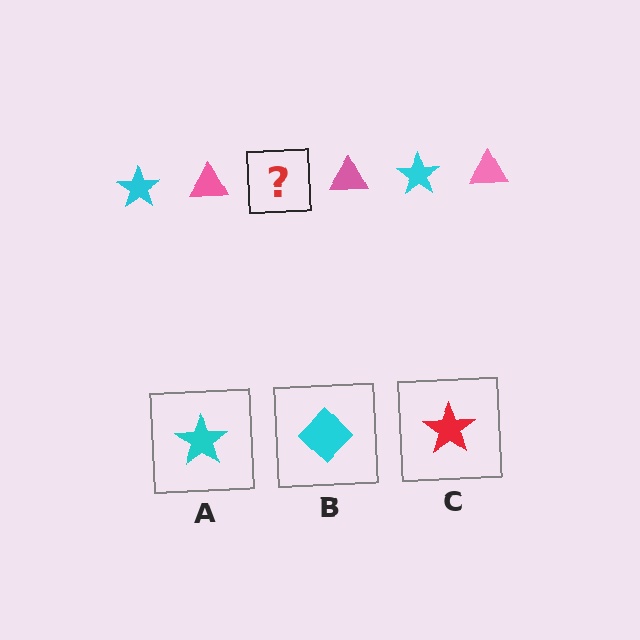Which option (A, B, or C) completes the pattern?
A.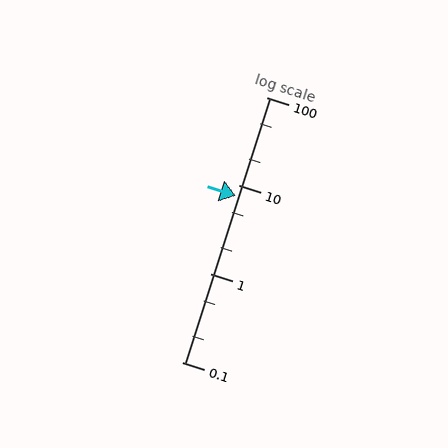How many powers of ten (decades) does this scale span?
The scale spans 3 decades, from 0.1 to 100.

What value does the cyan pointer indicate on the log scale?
The pointer indicates approximately 7.6.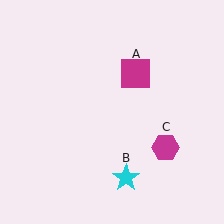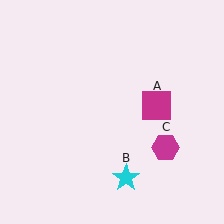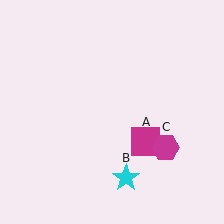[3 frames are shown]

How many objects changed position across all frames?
1 object changed position: magenta square (object A).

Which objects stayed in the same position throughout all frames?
Cyan star (object B) and magenta hexagon (object C) remained stationary.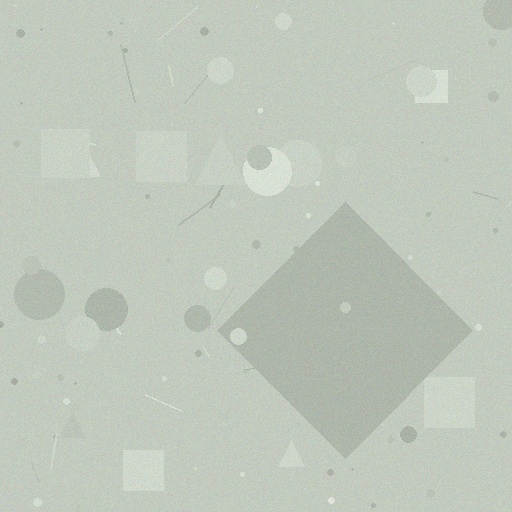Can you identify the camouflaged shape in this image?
The camouflaged shape is a diamond.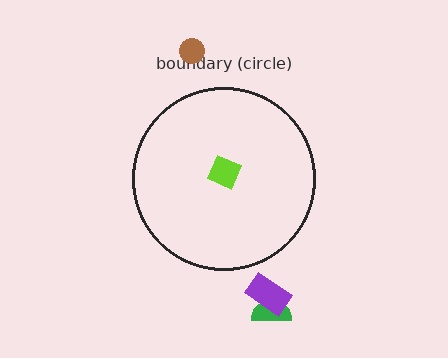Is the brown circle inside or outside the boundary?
Outside.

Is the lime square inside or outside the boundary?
Inside.